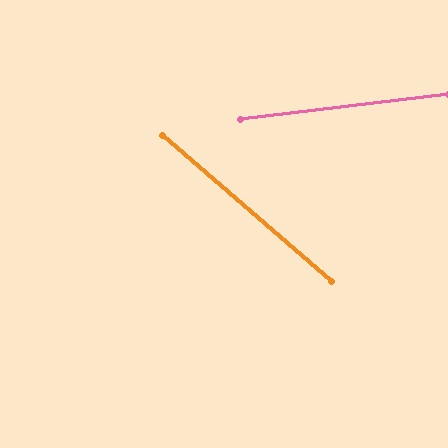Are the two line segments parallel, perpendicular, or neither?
Neither parallel nor perpendicular — they differ by about 48°.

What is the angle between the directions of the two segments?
Approximately 48 degrees.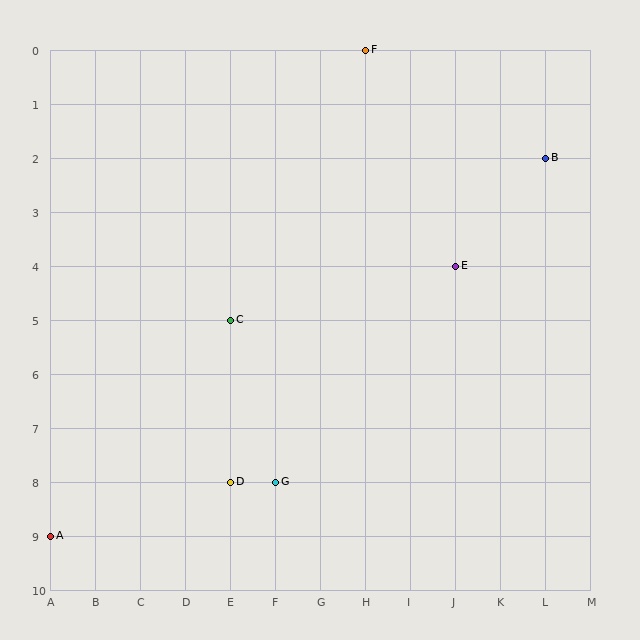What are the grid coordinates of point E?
Point E is at grid coordinates (J, 4).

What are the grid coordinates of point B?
Point B is at grid coordinates (L, 2).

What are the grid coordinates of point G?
Point G is at grid coordinates (F, 8).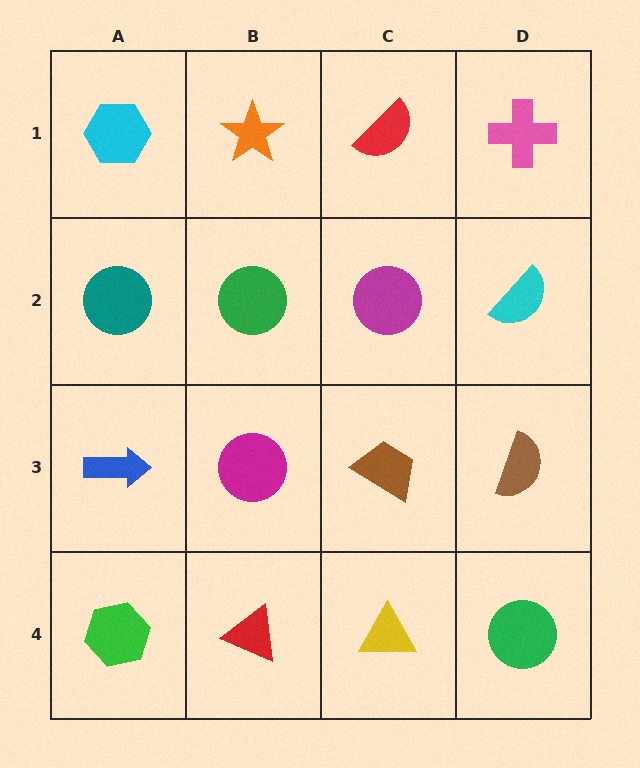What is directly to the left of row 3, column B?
A blue arrow.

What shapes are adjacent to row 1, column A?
A teal circle (row 2, column A), an orange star (row 1, column B).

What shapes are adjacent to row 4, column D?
A brown semicircle (row 3, column D), a yellow triangle (row 4, column C).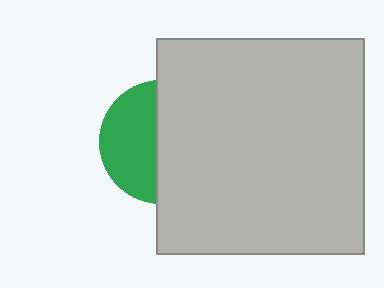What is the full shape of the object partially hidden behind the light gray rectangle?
The partially hidden object is a green circle.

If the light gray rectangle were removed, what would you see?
You would see the complete green circle.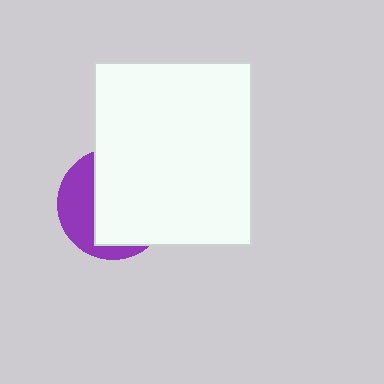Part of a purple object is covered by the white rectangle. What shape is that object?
It is a circle.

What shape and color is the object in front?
The object in front is a white rectangle.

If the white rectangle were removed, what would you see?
You would see the complete purple circle.